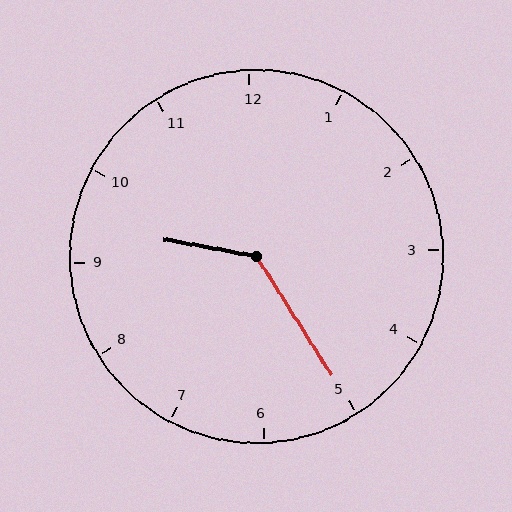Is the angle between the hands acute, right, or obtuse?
It is obtuse.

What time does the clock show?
9:25.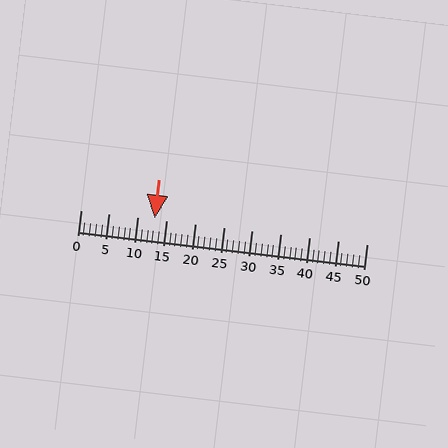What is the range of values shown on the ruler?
The ruler shows values from 0 to 50.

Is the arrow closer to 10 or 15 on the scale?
The arrow is closer to 15.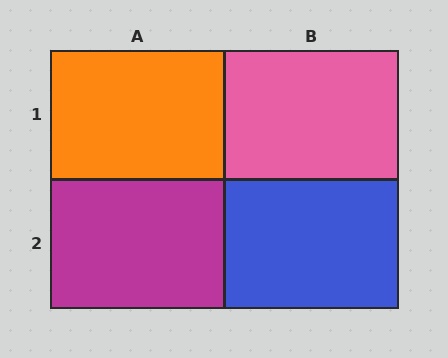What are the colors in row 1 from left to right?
Orange, pink.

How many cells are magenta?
1 cell is magenta.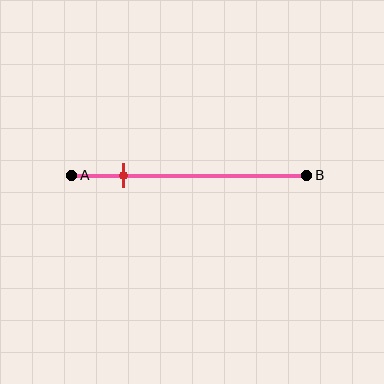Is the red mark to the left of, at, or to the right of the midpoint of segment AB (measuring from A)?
The red mark is to the left of the midpoint of segment AB.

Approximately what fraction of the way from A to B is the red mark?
The red mark is approximately 20% of the way from A to B.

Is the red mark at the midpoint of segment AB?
No, the mark is at about 20% from A, not at the 50% midpoint.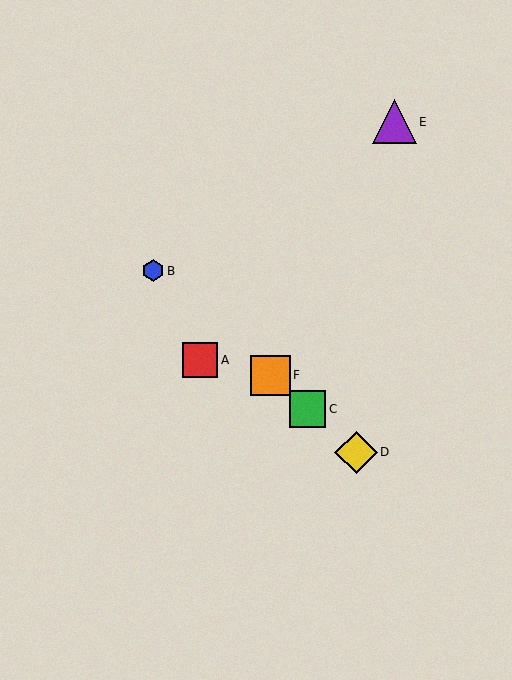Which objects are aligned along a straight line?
Objects B, C, D, F are aligned along a straight line.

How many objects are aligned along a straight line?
4 objects (B, C, D, F) are aligned along a straight line.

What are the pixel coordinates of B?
Object B is at (153, 270).